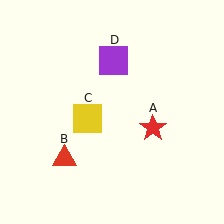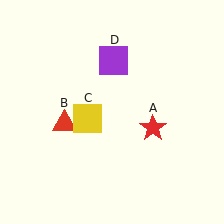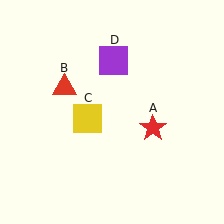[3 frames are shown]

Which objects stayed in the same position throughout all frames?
Red star (object A) and yellow square (object C) and purple square (object D) remained stationary.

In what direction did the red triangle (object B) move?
The red triangle (object B) moved up.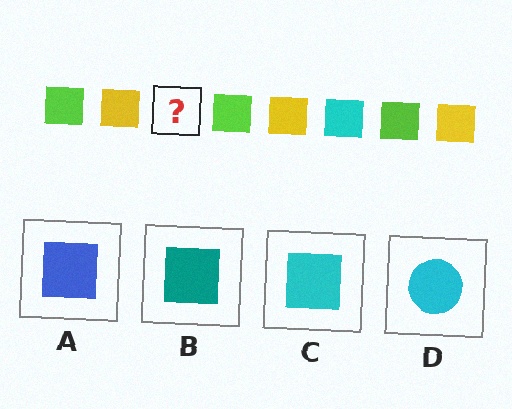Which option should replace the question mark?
Option C.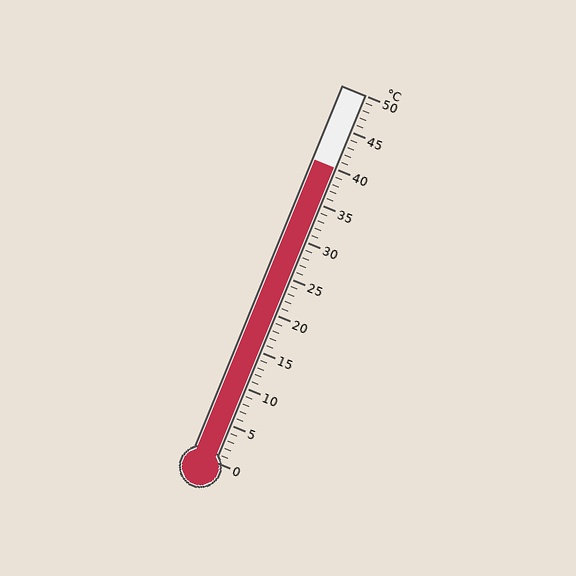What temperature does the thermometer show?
The thermometer shows approximately 40°C.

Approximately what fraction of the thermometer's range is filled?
The thermometer is filled to approximately 80% of its range.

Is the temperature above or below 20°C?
The temperature is above 20°C.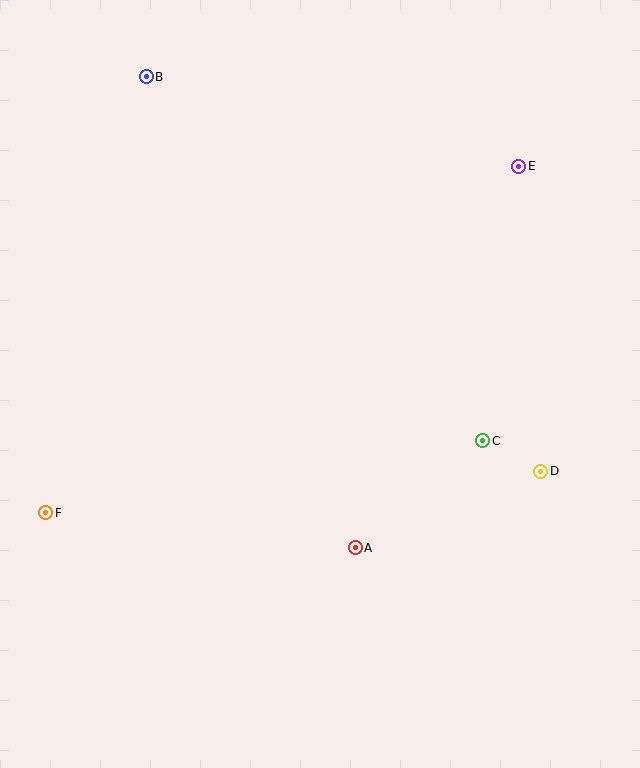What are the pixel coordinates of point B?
Point B is at (146, 77).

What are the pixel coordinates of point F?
Point F is at (46, 513).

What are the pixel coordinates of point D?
Point D is at (541, 471).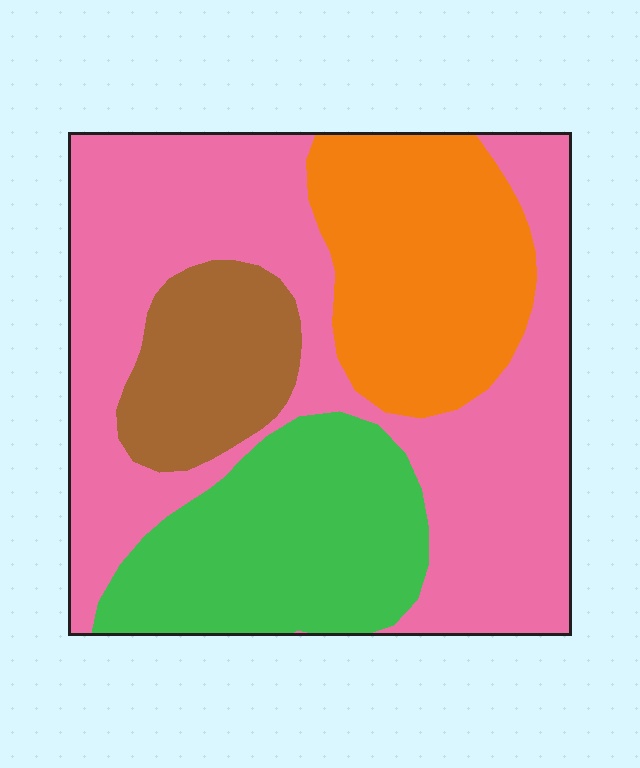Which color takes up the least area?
Brown, at roughly 10%.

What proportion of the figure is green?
Green takes up about one fifth (1/5) of the figure.